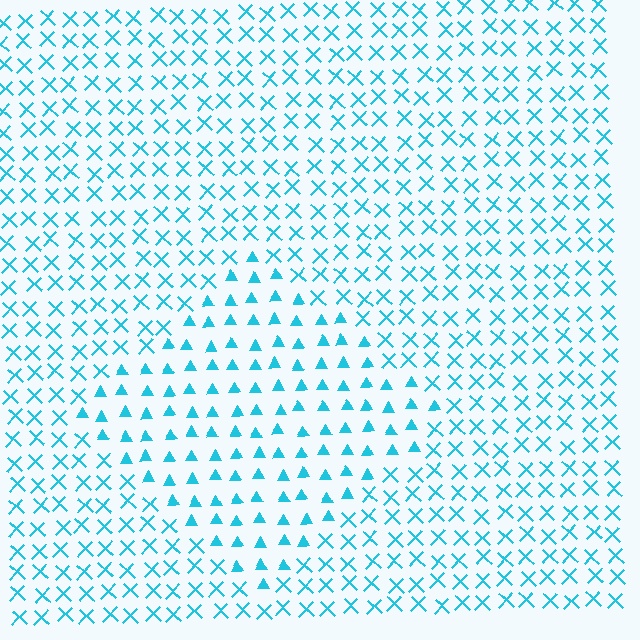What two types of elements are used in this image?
The image uses triangles inside the diamond region and X marks outside it.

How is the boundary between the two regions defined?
The boundary is defined by a change in element shape: triangles inside vs. X marks outside. All elements share the same color and spacing.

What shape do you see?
I see a diamond.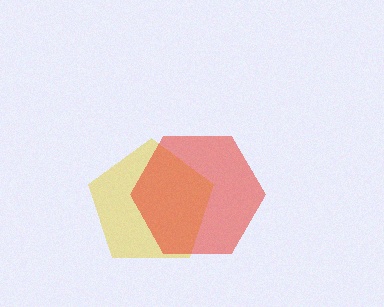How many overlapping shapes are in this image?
There are 2 overlapping shapes in the image.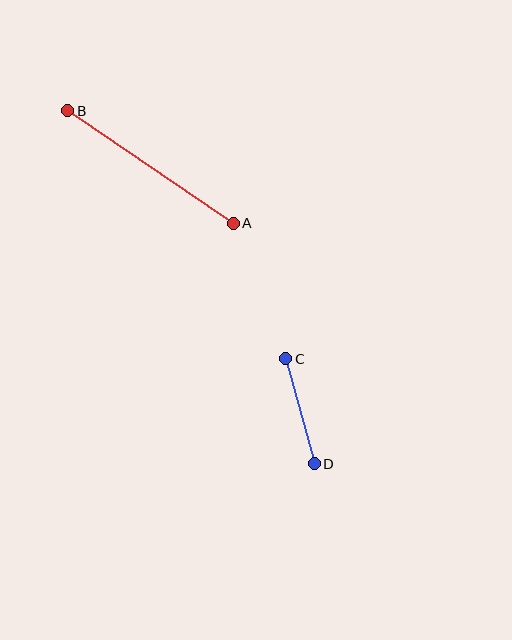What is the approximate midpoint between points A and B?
The midpoint is at approximately (151, 167) pixels.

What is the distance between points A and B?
The distance is approximately 200 pixels.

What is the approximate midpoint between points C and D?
The midpoint is at approximately (300, 411) pixels.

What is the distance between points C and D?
The distance is approximately 109 pixels.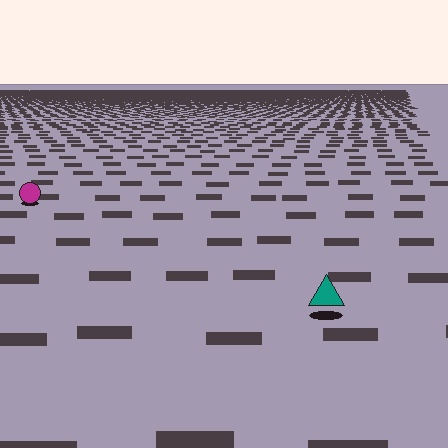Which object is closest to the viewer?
The teal triangle is closest. The texture marks near it are larger and more spread out.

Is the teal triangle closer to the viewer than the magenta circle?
Yes. The teal triangle is closer — you can tell from the texture gradient: the ground texture is coarser near it.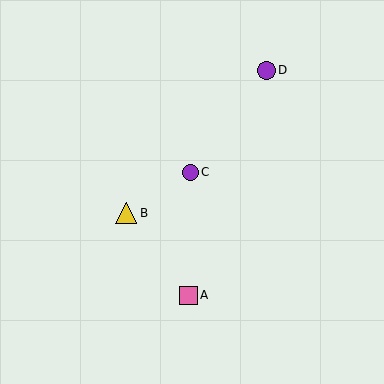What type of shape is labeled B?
Shape B is a yellow triangle.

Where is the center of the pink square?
The center of the pink square is at (188, 295).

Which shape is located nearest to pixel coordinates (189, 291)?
The pink square (labeled A) at (188, 295) is nearest to that location.